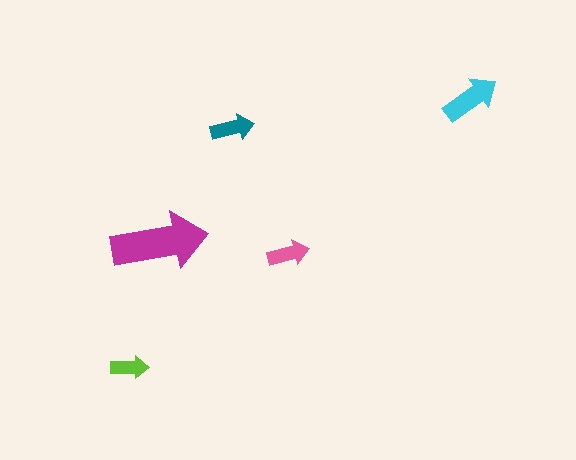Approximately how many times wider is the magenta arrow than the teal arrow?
About 2 times wider.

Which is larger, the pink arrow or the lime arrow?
The pink one.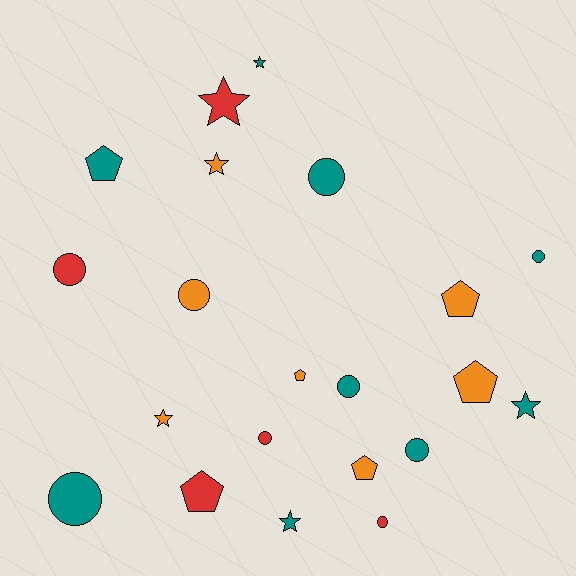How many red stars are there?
There is 1 red star.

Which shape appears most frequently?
Circle, with 9 objects.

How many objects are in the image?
There are 21 objects.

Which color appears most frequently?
Teal, with 9 objects.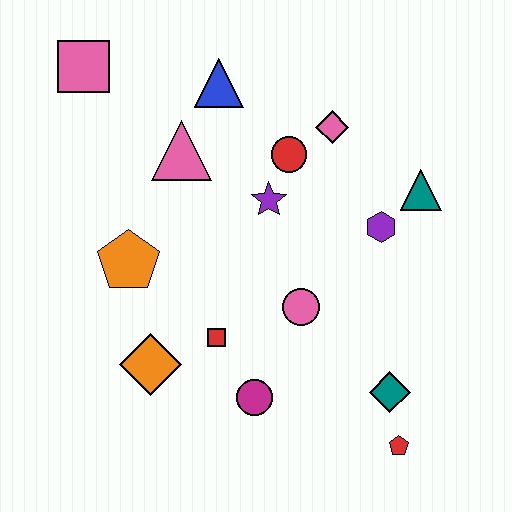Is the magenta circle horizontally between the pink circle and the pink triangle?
Yes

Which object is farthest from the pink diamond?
The red pentagon is farthest from the pink diamond.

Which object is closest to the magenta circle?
The red square is closest to the magenta circle.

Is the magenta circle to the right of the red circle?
No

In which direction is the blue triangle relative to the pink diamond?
The blue triangle is to the left of the pink diamond.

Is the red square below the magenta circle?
No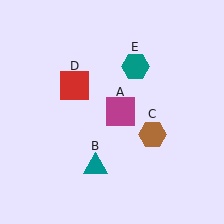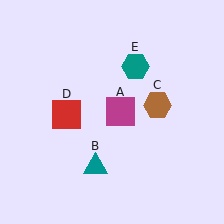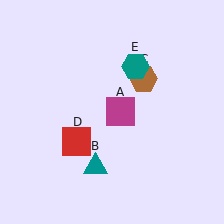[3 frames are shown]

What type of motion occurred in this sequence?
The brown hexagon (object C), red square (object D) rotated counterclockwise around the center of the scene.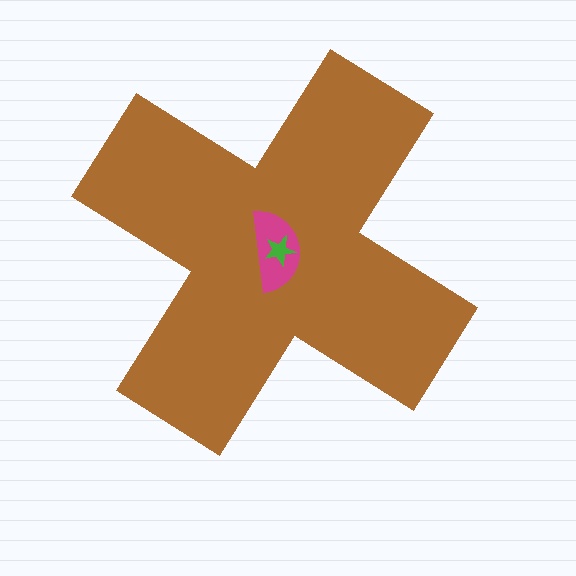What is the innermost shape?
The green star.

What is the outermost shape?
The brown cross.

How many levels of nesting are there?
3.